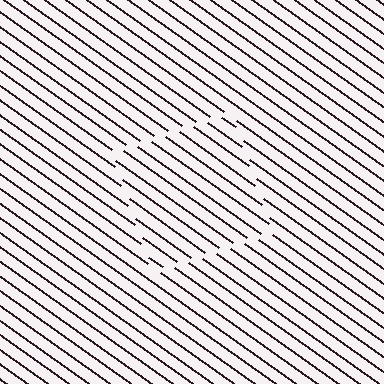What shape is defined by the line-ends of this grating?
An illusory square. The interior of the shape contains the same grating, shifted by half a period — the contour is defined by the phase discontinuity where line-ends from the inner and outer gratings abut.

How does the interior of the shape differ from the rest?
The interior of the shape contains the same grating, shifted by half a period — the contour is defined by the phase discontinuity where line-ends from the inner and outer gratings abut.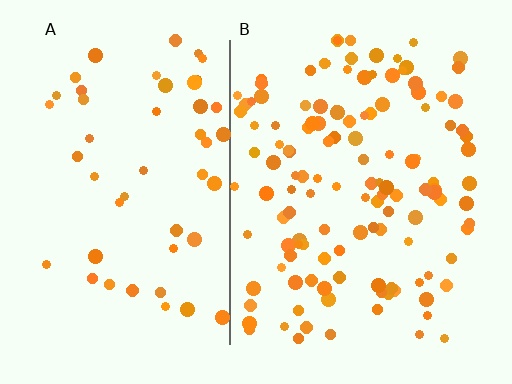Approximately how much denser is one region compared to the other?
Approximately 2.6× — region B over region A.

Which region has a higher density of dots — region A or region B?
B (the right).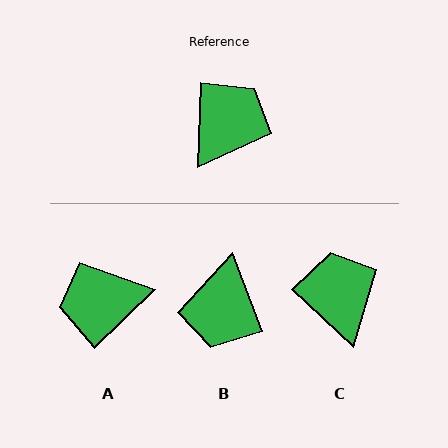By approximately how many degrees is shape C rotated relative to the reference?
Approximately 49 degrees counter-clockwise.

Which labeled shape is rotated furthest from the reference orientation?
B, about 157 degrees away.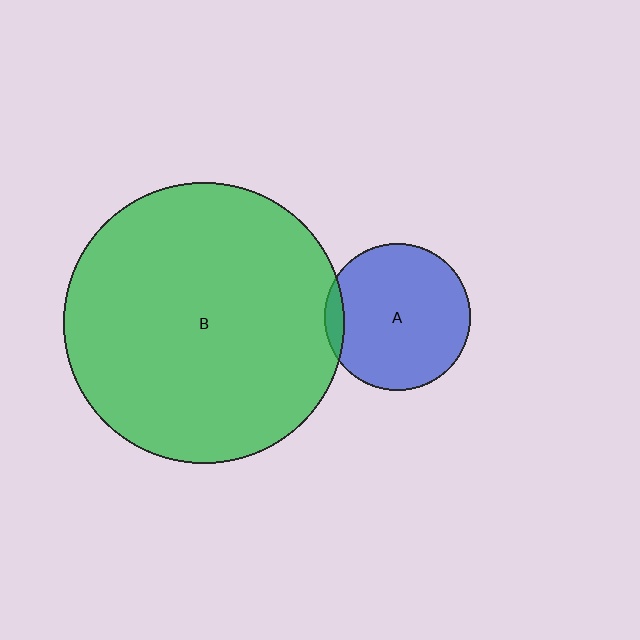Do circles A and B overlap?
Yes.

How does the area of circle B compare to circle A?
Approximately 3.7 times.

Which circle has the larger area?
Circle B (green).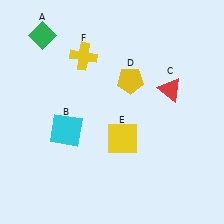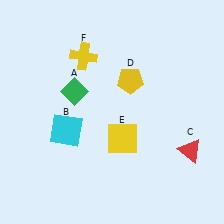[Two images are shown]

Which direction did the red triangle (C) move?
The red triangle (C) moved down.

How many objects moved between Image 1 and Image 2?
2 objects moved between the two images.